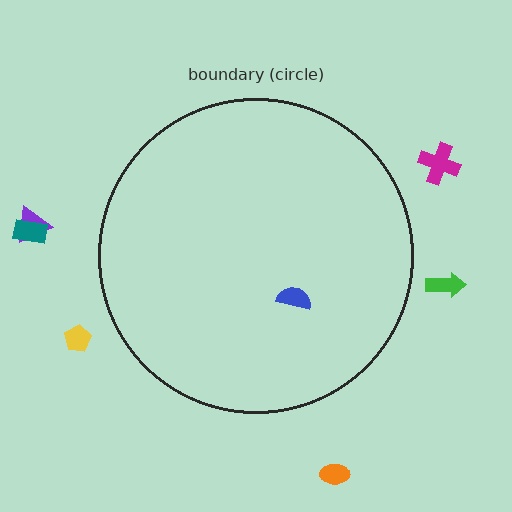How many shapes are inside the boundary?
1 inside, 6 outside.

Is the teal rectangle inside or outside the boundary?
Outside.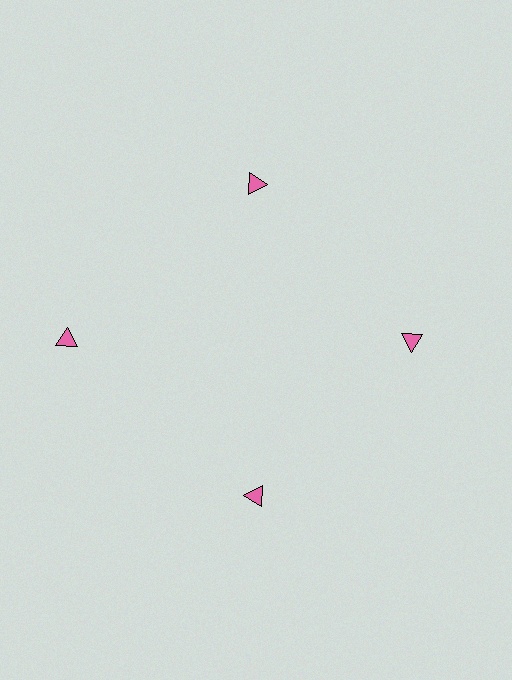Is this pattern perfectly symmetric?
No. The 4 pink triangles are arranged in a ring, but one element near the 9 o'clock position is pushed outward from the center, breaking the 4-fold rotational symmetry.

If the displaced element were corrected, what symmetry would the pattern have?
It would have 4-fold rotational symmetry — the pattern would map onto itself every 90 degrees.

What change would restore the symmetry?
The symmetry would be restored by moving it inward, back onto the ring so that all 4 triangles sit at equal angles and equal distance from the center.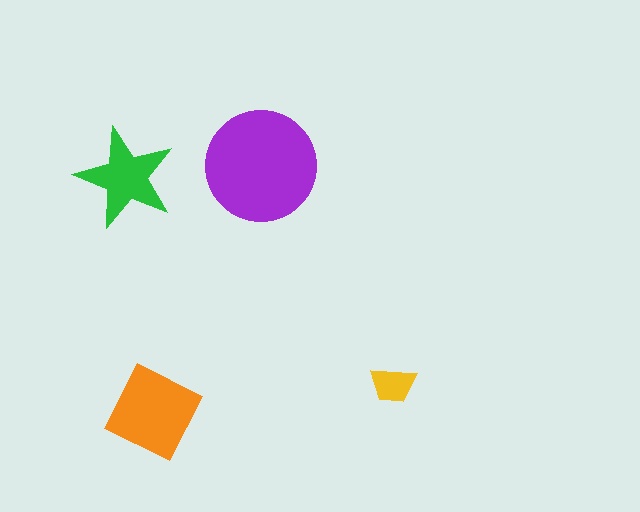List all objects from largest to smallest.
The purple circle, the orange square, the green star, the yellow trapezoid.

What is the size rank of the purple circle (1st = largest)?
1st.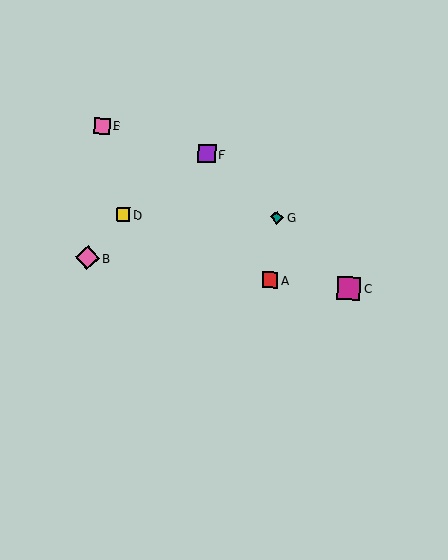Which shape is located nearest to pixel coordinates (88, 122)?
The pink square (labeled E) at (102, 126) is nearest to that location.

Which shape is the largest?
The pink diamond (labeled B) is the largest.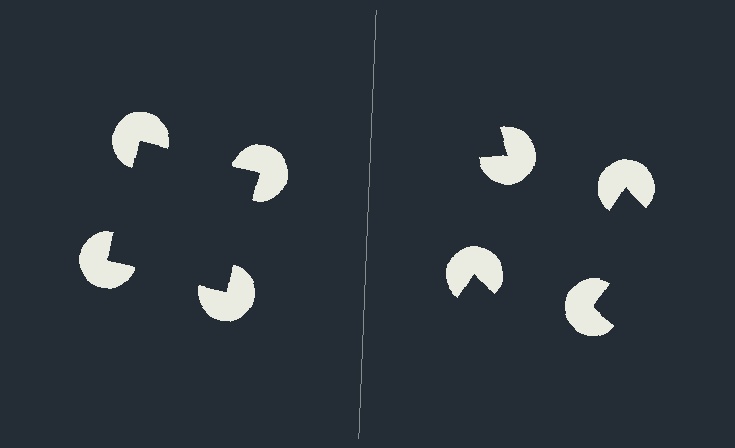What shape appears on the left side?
An illusory square.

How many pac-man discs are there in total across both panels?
8 — 4 on each side.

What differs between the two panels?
The pac-man discs are positioned identically on both sides; only the wedge orientations differ. On the left they align to a square; on the right they are misaligned.